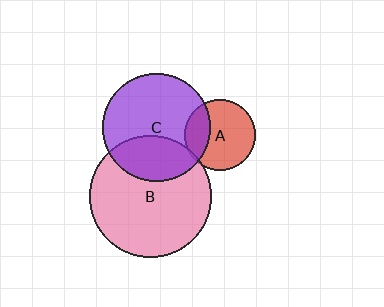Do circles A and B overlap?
Yes.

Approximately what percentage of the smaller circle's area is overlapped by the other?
Approximately 5%.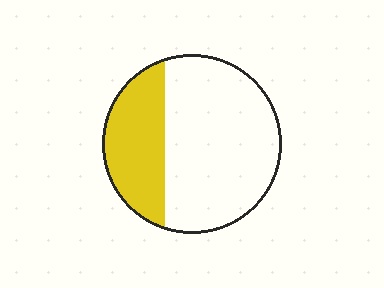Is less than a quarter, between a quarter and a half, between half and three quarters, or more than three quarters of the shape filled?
Between a quarter and a half.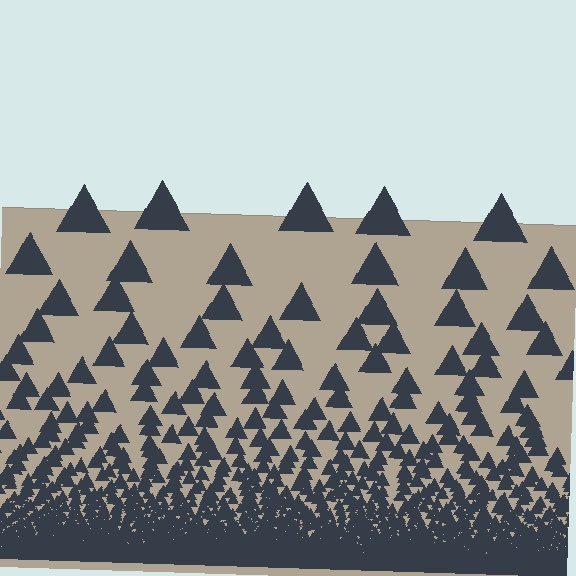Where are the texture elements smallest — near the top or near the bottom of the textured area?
Near the bottom.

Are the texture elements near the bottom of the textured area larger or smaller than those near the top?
Smaller. The gradient is inverted — elements near the bottom are smaller and denser.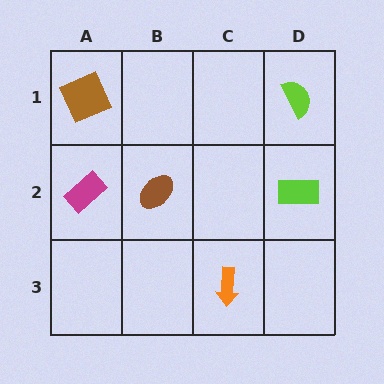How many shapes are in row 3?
1 shape.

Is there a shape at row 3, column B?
No, that cell is empty.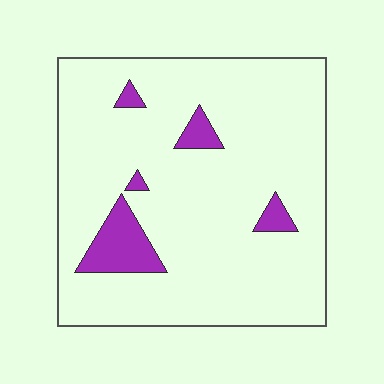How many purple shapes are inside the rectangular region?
5.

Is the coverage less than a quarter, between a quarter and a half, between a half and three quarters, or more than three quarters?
Less than a quarter.